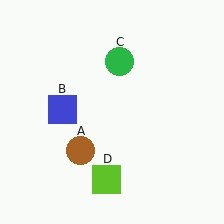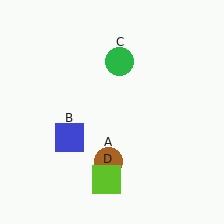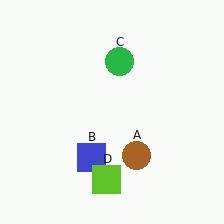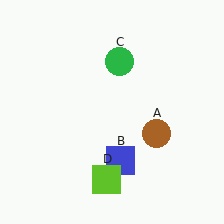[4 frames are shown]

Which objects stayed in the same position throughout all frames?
Green circle (object C) and lime square (object D) remained stationary.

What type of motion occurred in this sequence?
The brown circle (object A), blue square (object B) rotated counterclockwise around the center of the scene.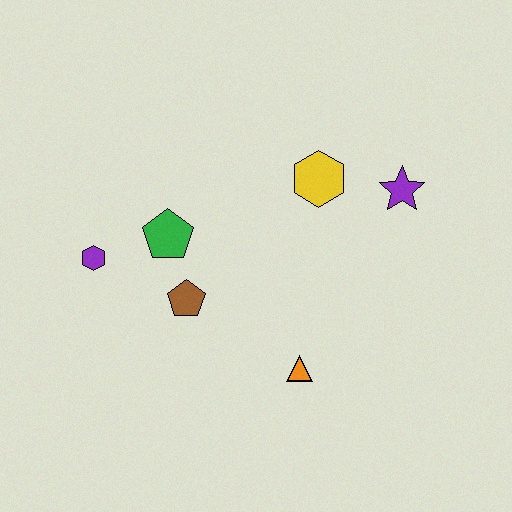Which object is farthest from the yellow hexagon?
The purple hexagon is farthest from the yellow hexagon.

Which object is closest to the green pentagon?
The brown pentagon is closest to the green pentagon.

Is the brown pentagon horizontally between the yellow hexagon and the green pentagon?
Yes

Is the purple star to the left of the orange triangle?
No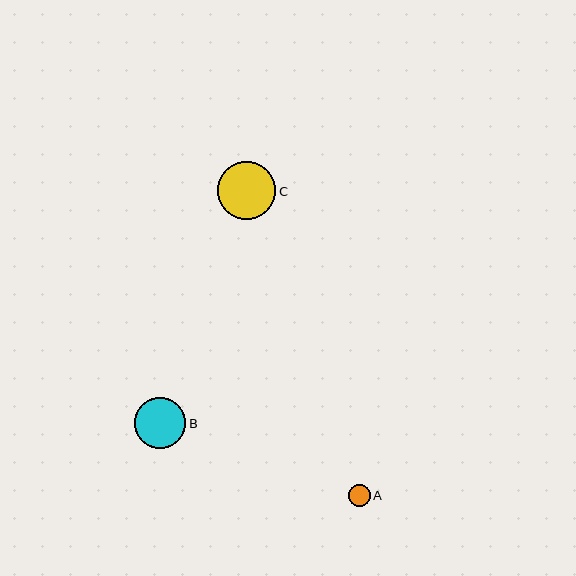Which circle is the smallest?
Circle A is the smallest with a size of approximately 22 pixels.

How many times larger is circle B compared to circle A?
Circle B is approximately 2.4 times the size of circle A.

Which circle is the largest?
Circle C is the largest with a size of approximately 59 pixels.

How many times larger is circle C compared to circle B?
Circle C is approximately 1.2 times the size of circle B.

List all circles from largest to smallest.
From largest to smallest: C, B, A.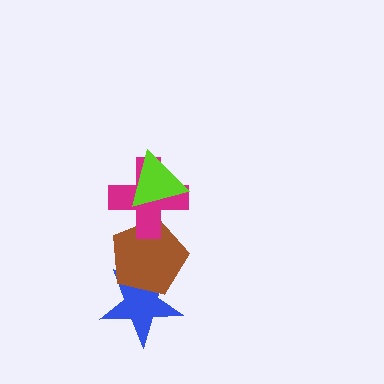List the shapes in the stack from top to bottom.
From top to bottom: the lime triangle, the magenta cross, the brown pentagon, the blue star.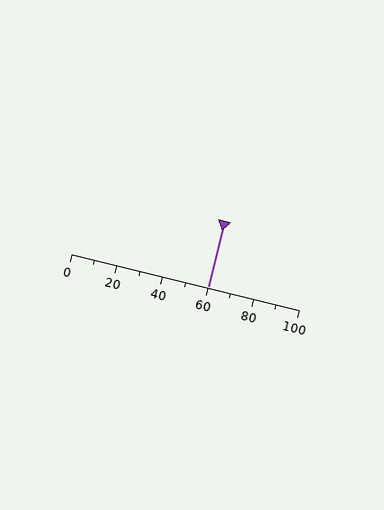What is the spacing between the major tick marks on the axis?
The major ticks are spaced 20 apart.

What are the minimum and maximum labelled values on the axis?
The axis runs from 0 to 100.